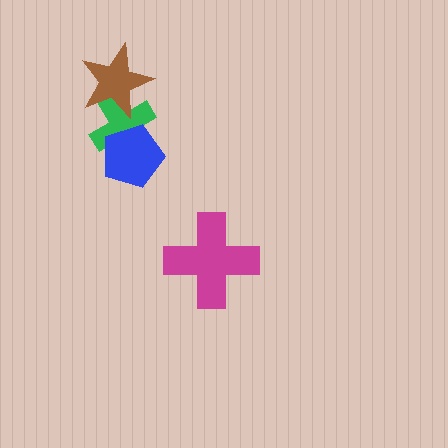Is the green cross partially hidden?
Yes, it is partially covered by another shape.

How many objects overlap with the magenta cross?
0 objects overlap with the magenta cross.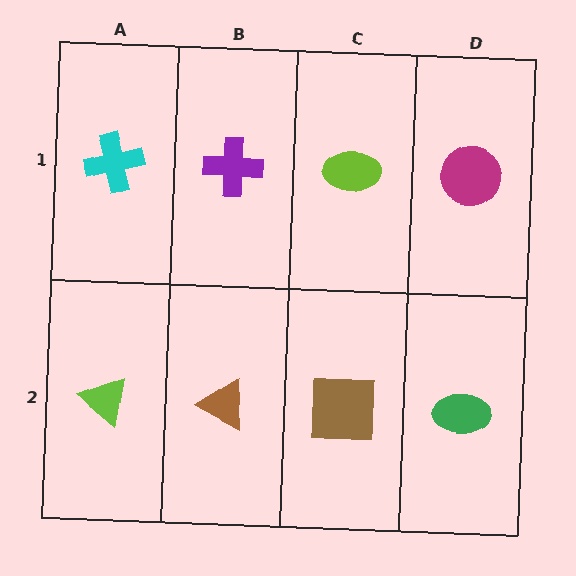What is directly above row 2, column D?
A magenta circle.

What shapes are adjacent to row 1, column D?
A green ellipse (row 2, column D), a lime ellipse (row 1, column C).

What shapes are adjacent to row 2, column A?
A cyan cross (row 1, column A), a brown triangle (row 2, column B).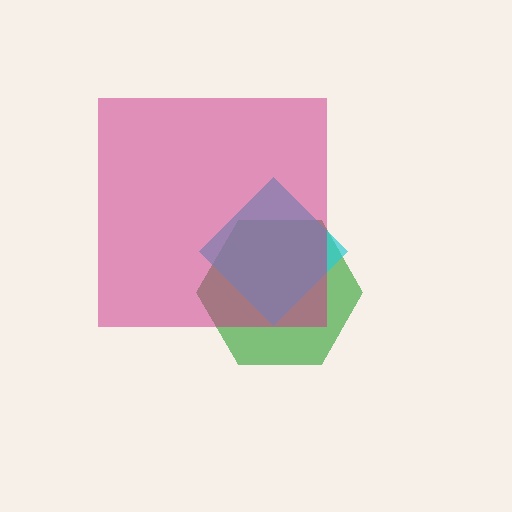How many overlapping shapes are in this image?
There are 3 overlapping shapes in the image.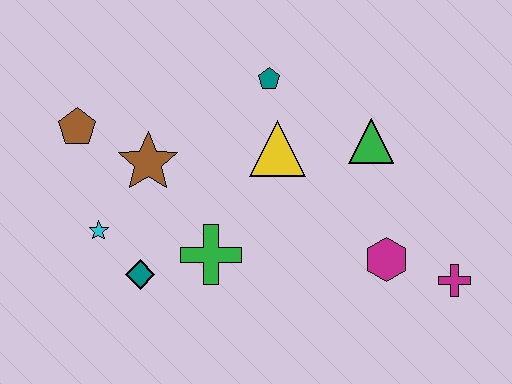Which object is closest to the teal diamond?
The cyan star is closest to the teal diamond.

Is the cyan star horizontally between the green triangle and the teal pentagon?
No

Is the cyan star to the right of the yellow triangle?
No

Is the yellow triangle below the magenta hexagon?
No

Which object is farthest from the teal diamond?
The magenta cross is farthest from the teal diamond.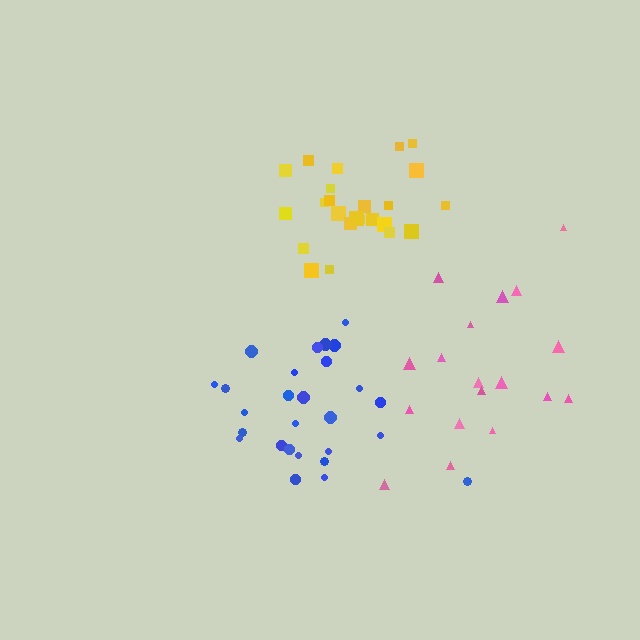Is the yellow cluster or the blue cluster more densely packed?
Yellow.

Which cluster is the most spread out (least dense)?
Pink.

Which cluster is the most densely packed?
Yellow.